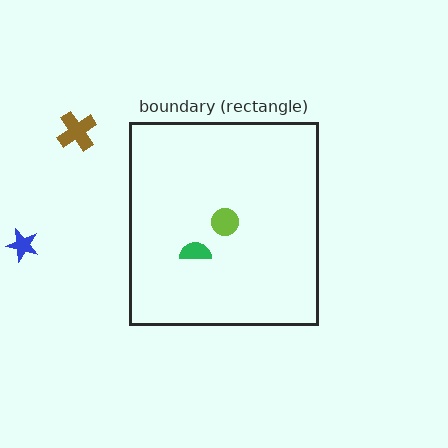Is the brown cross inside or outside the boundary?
Outside.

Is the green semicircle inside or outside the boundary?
Inside.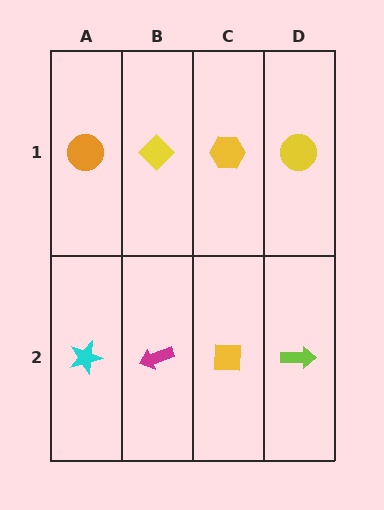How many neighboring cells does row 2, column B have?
3.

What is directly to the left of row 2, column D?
A yellow square.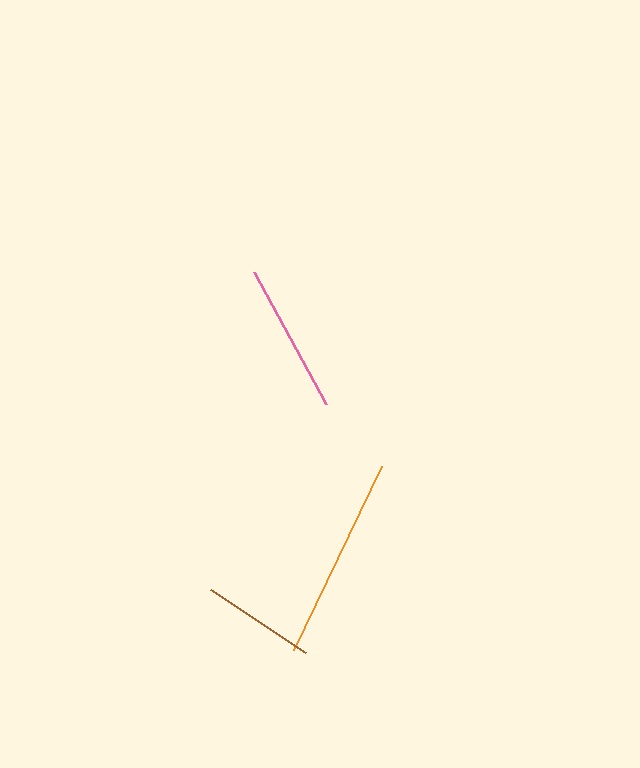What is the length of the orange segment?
The orange segment is approximately 204 pixels long.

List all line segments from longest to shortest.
From longest to shortest: orange, pink, brown.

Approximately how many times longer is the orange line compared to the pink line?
The orange line is approximately 1.4 times the length of the pink line.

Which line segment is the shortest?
The brown line is the shortest at approximately 114 pixels.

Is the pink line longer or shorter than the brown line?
The pink line is longer than the brown line.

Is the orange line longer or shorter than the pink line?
The orange line is longer than the pink line.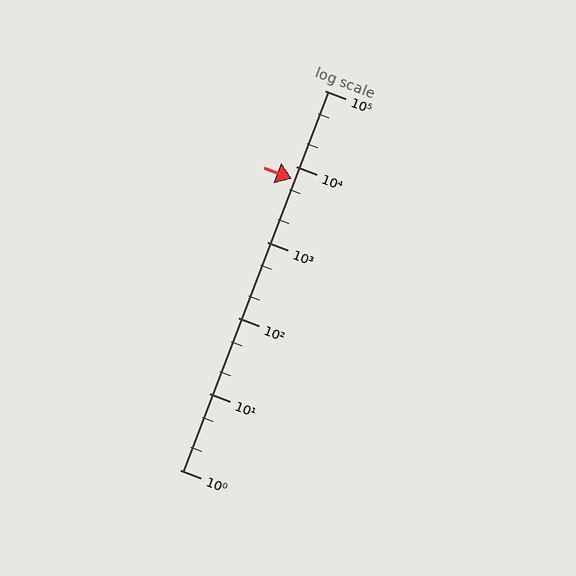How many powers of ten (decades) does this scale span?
The scale spans 5 decades, from 1 to 100000.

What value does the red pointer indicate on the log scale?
The pointer indicates approximately 6800.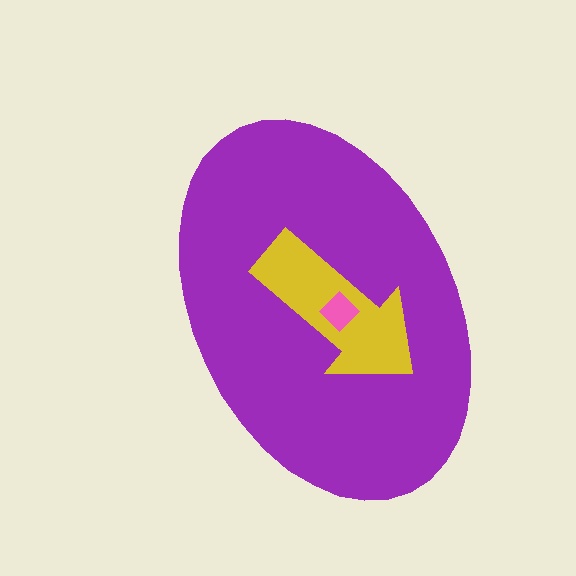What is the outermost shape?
The purple ellipse.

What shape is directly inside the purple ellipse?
The yellow arrow.